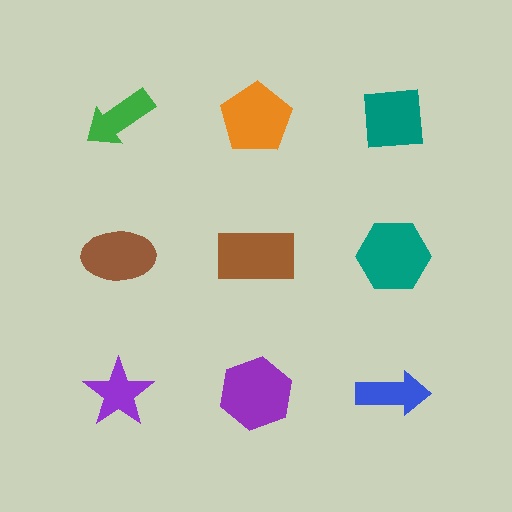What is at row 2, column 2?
A brown rectangle.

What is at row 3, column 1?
A purple star.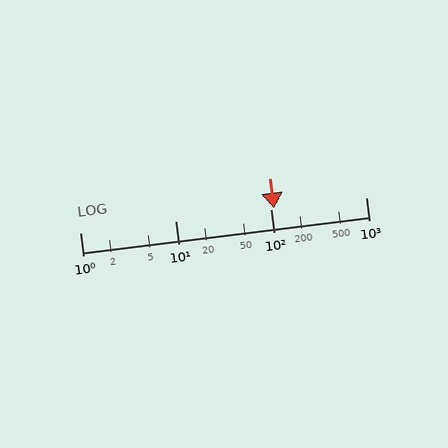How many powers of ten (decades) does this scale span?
The scale spans 3 decades, from 1 to 1000.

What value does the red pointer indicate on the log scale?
The pointer indicates approximately 110.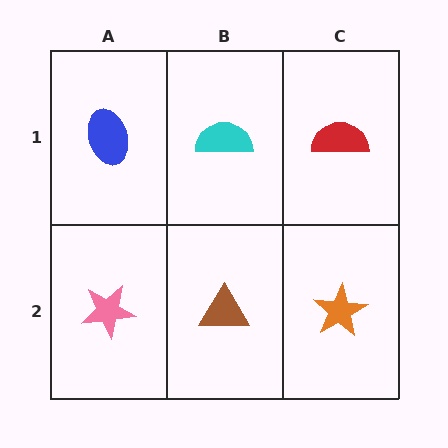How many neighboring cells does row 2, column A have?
2.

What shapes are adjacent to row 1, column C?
An orange star (row 2, column C), a cyan semicircle (row 1, column B).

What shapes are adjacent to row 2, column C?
A red semicircle (row 1, column C), a brown triangle (row 2, column B).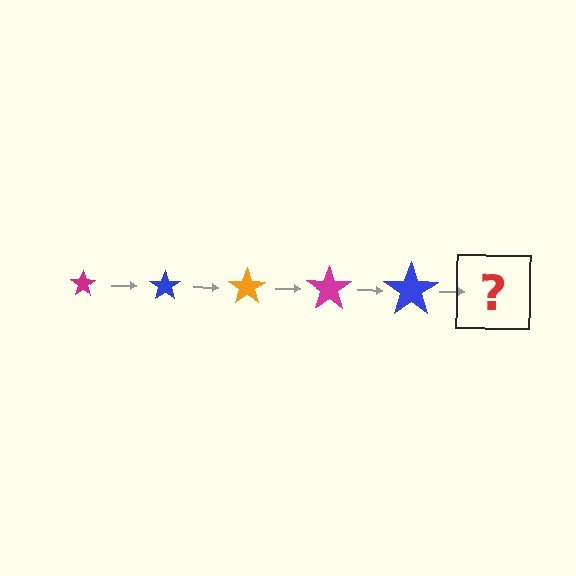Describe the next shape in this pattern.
It should be an orange star, larger than the previous one.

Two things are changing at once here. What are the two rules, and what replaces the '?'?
The two rules are that the star grows larger each step and the color cycles through magenta, blue, and orange. The '?' should be an orange star, larger than the previous one.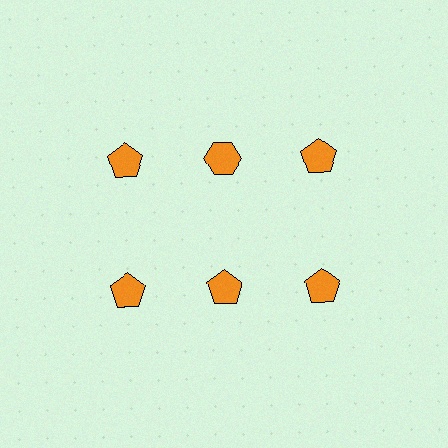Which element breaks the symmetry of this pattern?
The orange hexagon in the top row, second from left column breaks the symmetry. All other shapes are orange pentagons.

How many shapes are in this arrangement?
There are 6 shapes arranged in a grid pattern.